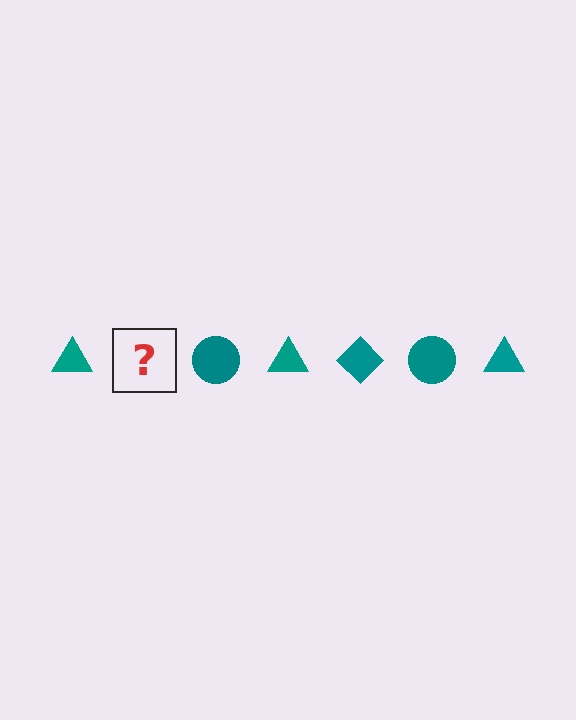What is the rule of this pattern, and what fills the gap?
The rule is that the pattern cycles through triangle, diamond, circle shapes in teal. The gap should be filled with a teal diamond.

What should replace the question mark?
The question mark should be replaced with a teal diamond.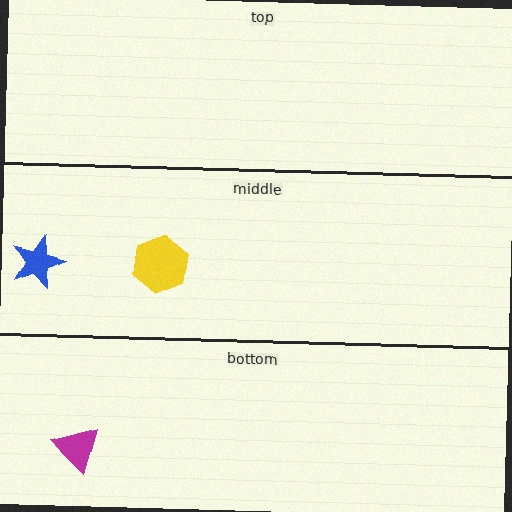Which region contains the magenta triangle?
The bottom region.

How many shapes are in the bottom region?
1.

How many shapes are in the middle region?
2.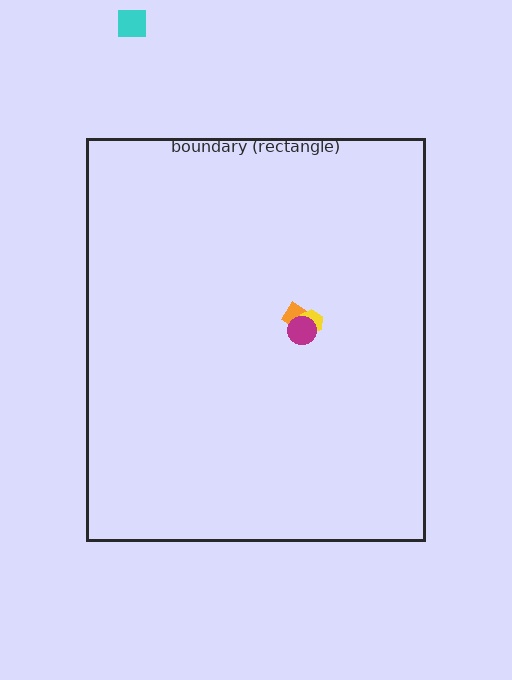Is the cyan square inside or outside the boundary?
Outside.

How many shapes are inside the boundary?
3 inside, 1 outside.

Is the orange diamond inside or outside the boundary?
Inside.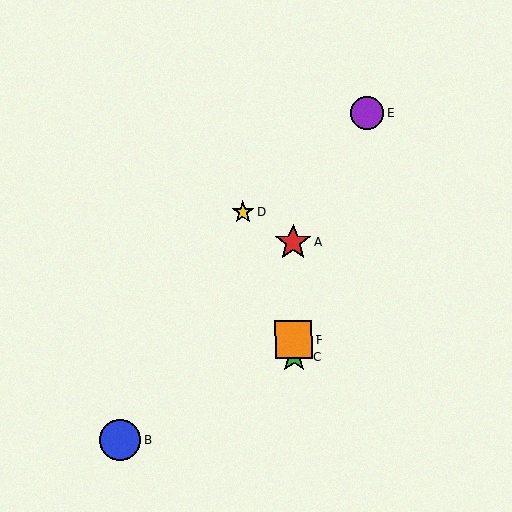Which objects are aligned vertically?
Objects A, C, F are aligned vertically.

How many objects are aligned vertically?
3 objects (A, C, F) are aligned vertically.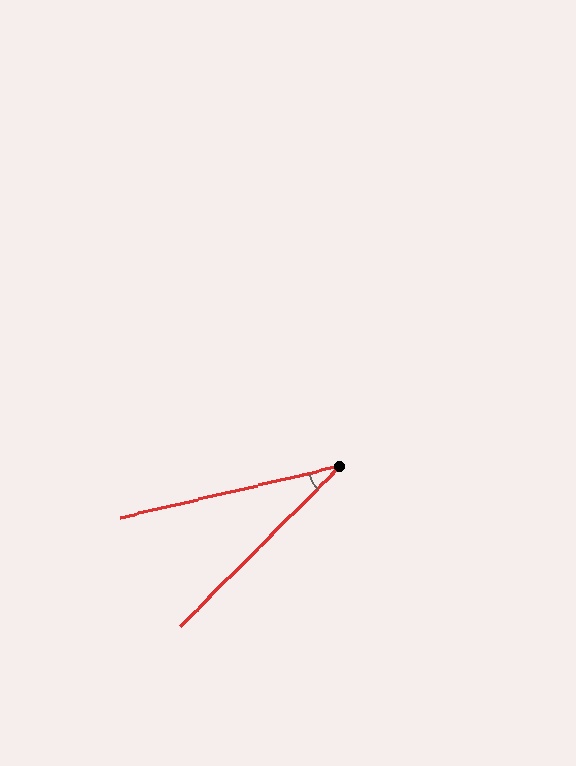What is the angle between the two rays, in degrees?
Approximately 32 degrees.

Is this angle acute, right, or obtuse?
It is acute.